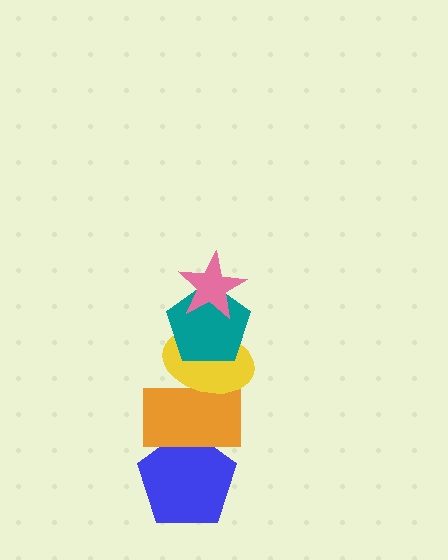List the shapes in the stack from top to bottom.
From top to bottom: the pink star, the teal pentagon, the yellow ellipse, the orange rectangle, the blue pentagon.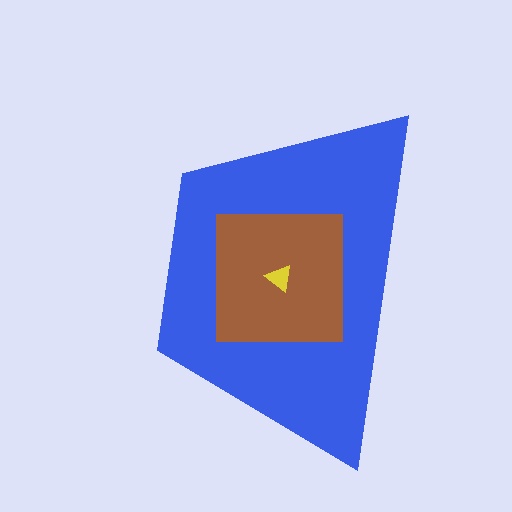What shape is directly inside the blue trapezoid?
The brown square.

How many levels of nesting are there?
3.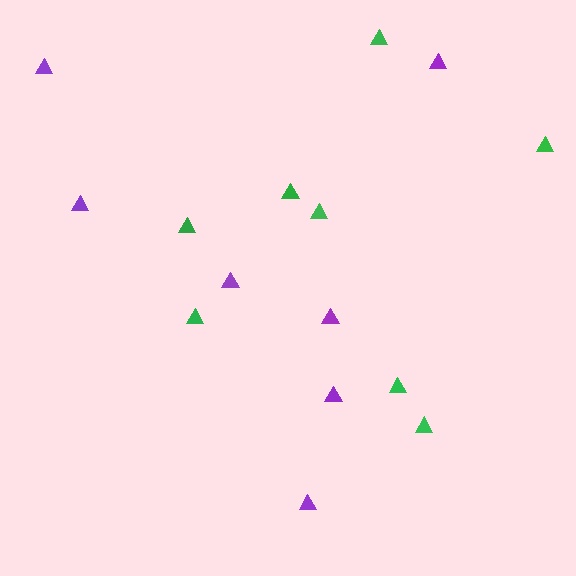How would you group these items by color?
There are 2 groups: one group of green triangles (8) and one group of purple triangles (7).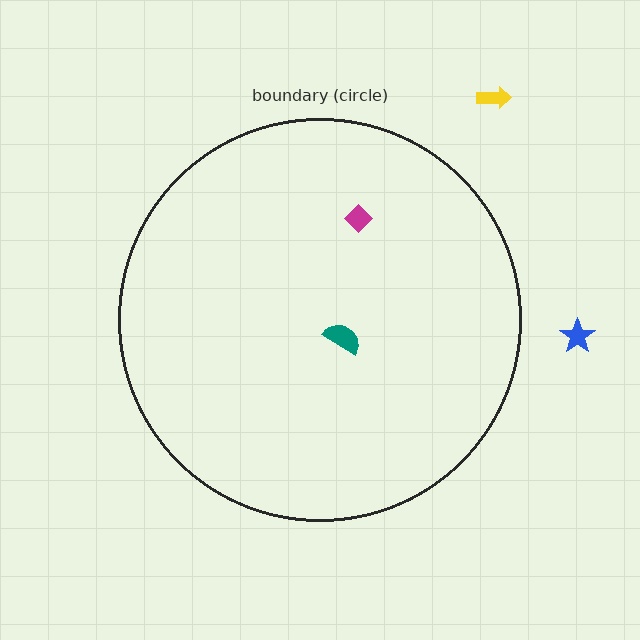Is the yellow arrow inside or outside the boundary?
Outside.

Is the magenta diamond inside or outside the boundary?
Inside.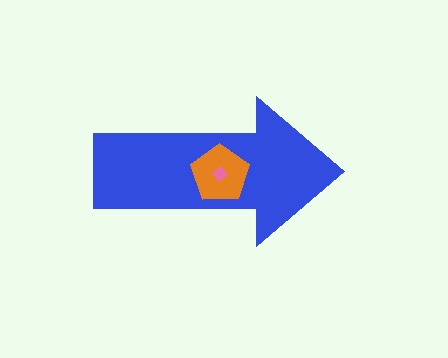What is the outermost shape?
The blue arrow.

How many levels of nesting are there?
3.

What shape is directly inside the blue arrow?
The orange pentagon.